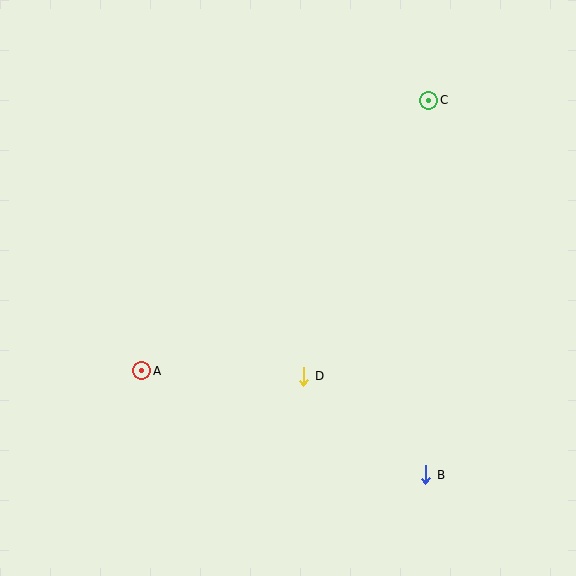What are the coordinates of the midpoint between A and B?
The midpoint between A and B is at (284, 423).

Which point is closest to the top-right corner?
Point C is closest to the top-right corner.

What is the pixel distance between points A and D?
The distance between A and D is 162 pixels.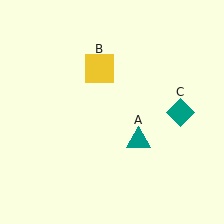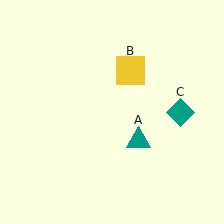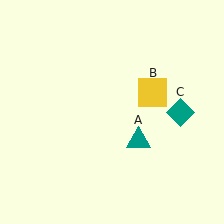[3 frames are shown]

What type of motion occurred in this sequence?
The yellow square (object B) rotated clockwise around the center of the scene.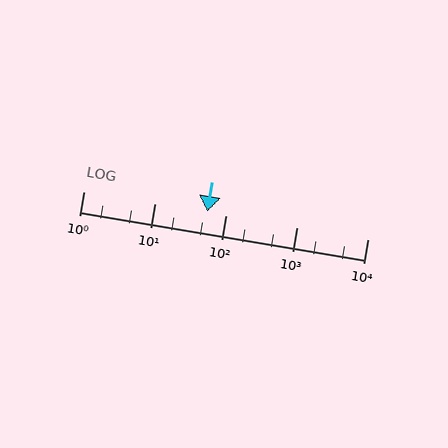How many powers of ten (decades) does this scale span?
The scale spans 4 decades, from 1 to 10000.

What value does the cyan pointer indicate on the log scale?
The pointer indicates approximately 56.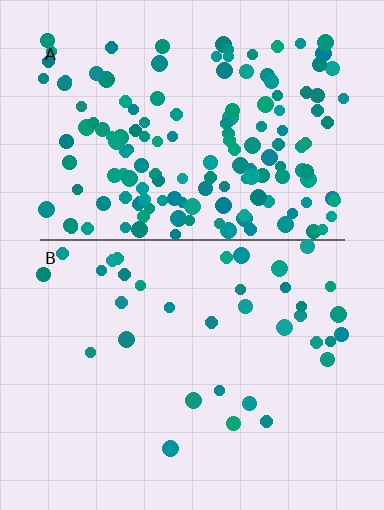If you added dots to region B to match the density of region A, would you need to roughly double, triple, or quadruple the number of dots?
Approximately quadruple.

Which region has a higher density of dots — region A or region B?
A (the top).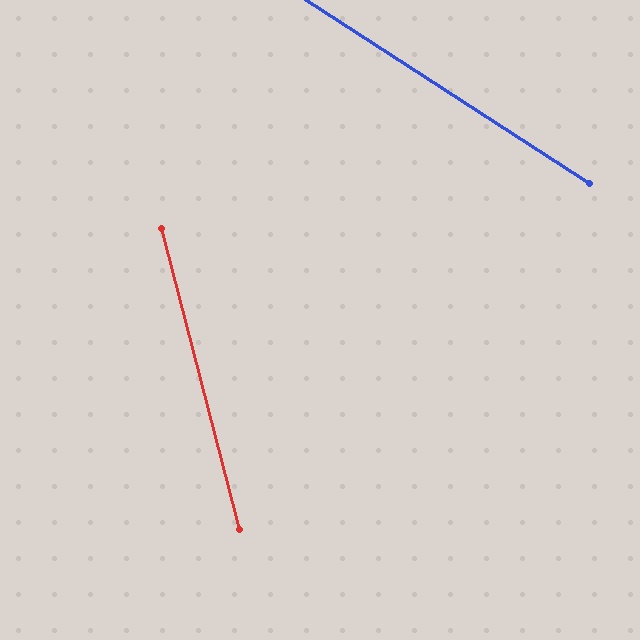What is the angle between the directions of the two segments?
Approximately 42 degrees.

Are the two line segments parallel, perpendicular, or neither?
Neither parallel nor perpendicular — they differ by about 42°.